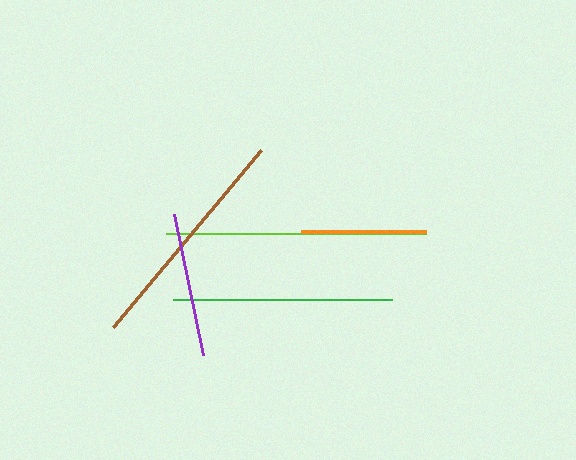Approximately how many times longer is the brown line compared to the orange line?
The brown line is approximately 1.8 times the length of the orange line.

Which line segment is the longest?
The lime line is the longest at approximately 260 pixels.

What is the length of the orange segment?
The orange segment is approximately 125 pixels long.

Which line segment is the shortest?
The orange line is the shortest at approximately 125 pixels.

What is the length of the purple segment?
The purple segment is approximately 144 pixels long.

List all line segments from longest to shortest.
From longest to shortest: lime, brown, green, purple, orange.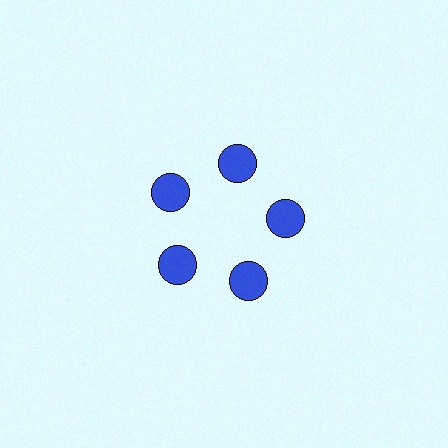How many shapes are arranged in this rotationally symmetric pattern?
There are 5 shapes, arranged in 5 groups of 1.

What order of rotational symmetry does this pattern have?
This pattern has 5-fold rotational symmetry.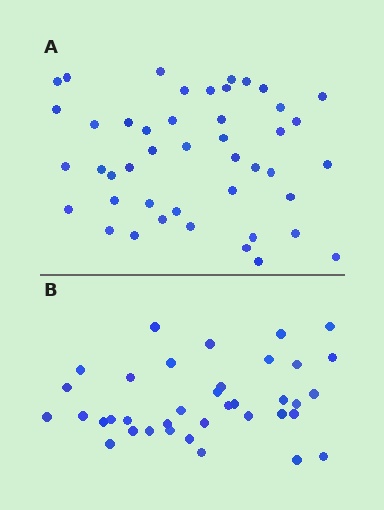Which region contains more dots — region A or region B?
Region A (the top region) has more dots.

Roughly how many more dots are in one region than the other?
Region A has roughly 8 or so more dots than region B.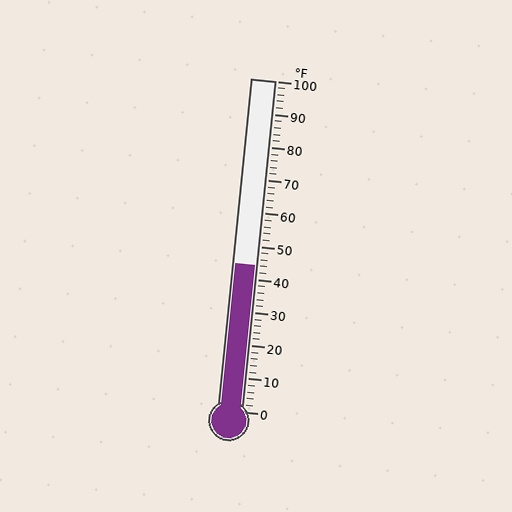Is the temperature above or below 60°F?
The temperature is below 60°F.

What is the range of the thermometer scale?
The thermometer scale ranges from 0°F to 100°F.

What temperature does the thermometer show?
The thermometer shows approximately 44°F.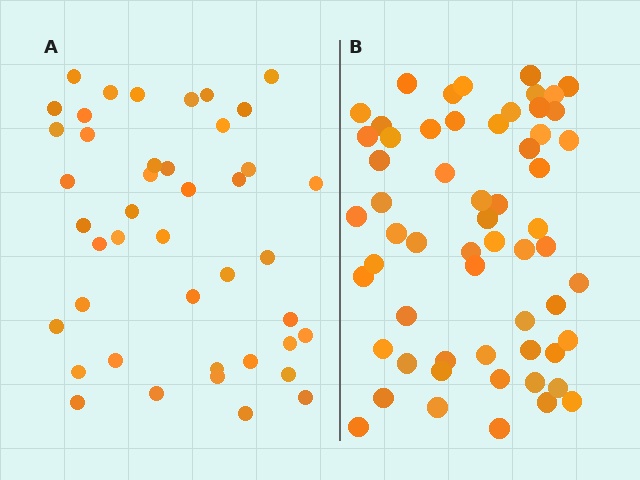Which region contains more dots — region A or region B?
Region B (the right region) has more dots.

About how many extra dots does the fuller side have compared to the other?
Region B has approximately 15 more dots than region A.